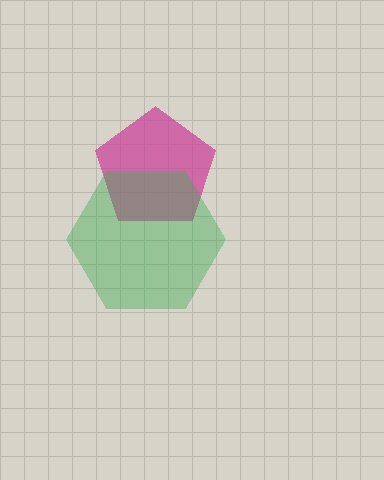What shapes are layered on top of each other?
The layered shapes are: a magenta pentagon, a green hexagon.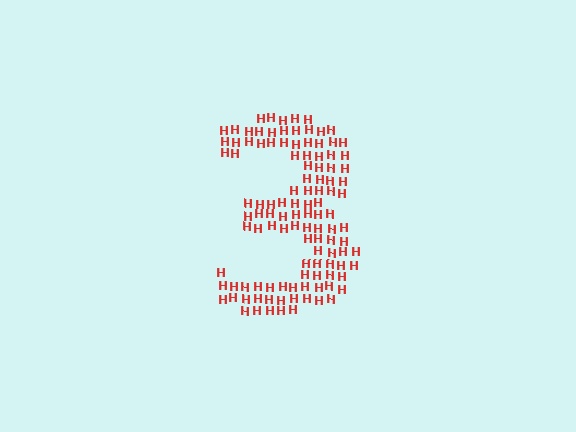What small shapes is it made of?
It is made of small letter H's.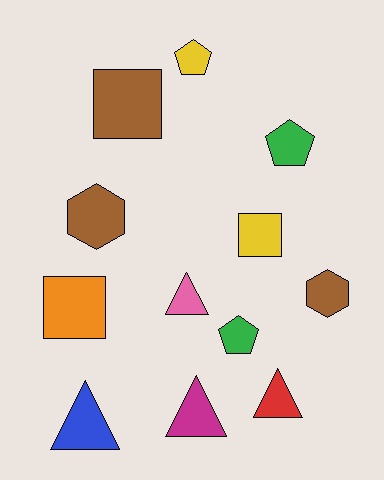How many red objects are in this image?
There is 1 red object.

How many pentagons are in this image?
There are 3 pentagons.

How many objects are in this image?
There are 12 objects.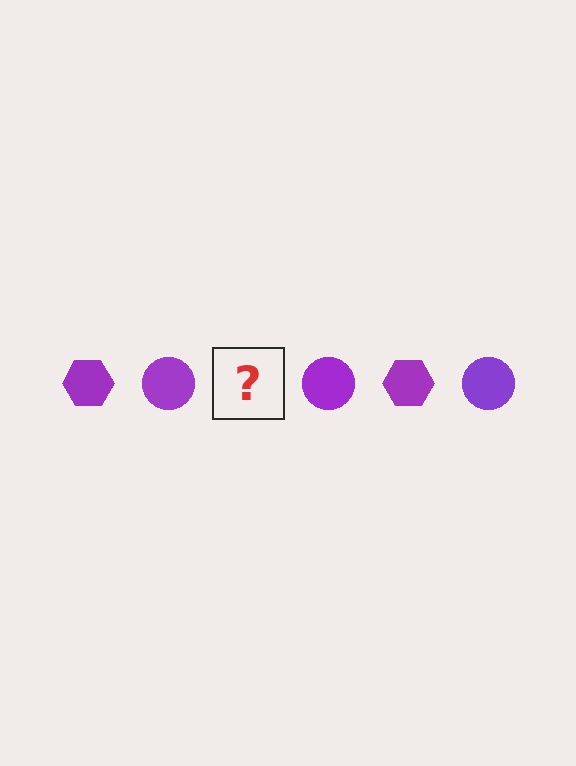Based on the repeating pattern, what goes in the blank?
The blank should be a purple hexagon.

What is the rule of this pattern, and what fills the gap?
The rule is that the pattern cycles through hexagon, circle shapes in purple. The gap should be filled with a purple hexagon.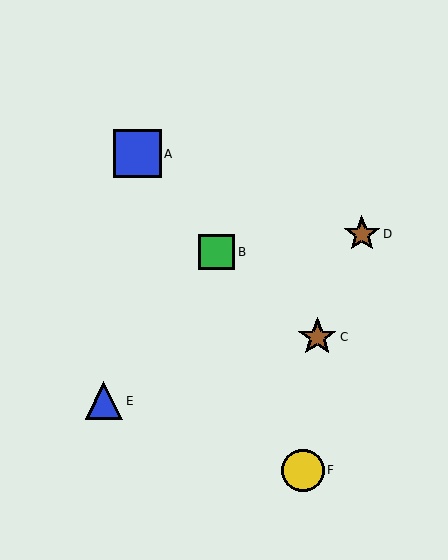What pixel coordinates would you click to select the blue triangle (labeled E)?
Click at (104, 401) to select the blue triangle E.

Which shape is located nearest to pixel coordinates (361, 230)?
The brown star (labeled D) at (362, 234) is nearest to that location.